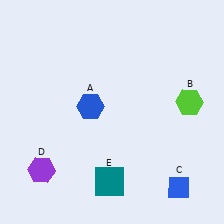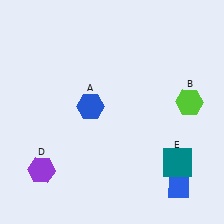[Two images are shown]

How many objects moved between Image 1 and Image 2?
1 object moved between the two images.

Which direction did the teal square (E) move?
The teal square (E) moved right.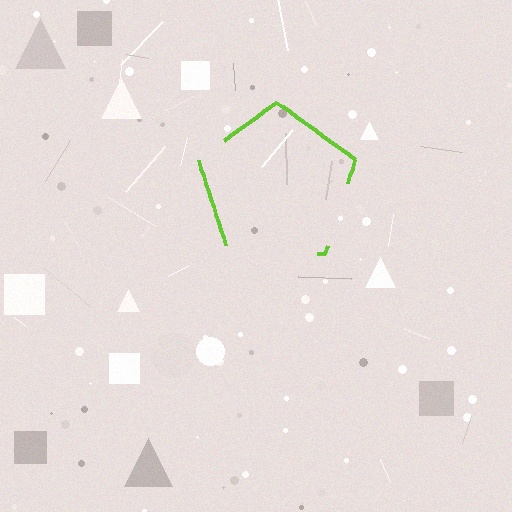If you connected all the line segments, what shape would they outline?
They would outline a pentagon.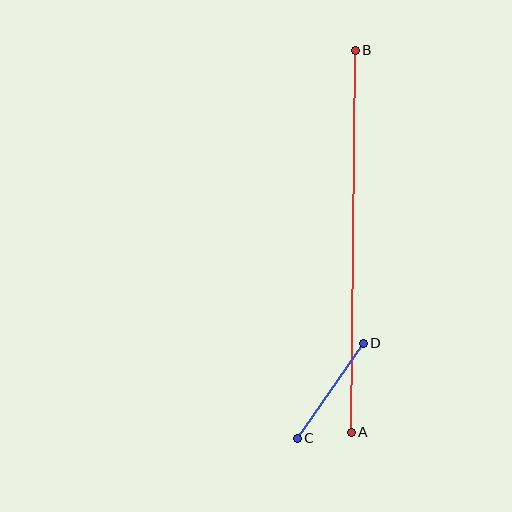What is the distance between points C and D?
The distance is approximately 116 pixels.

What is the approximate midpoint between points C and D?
The midpoint is at approximately (330, 391) pixels.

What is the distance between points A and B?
The distance is approximately 382 pixels.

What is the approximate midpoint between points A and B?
The midpoint is at approximately (353, 241) pixels.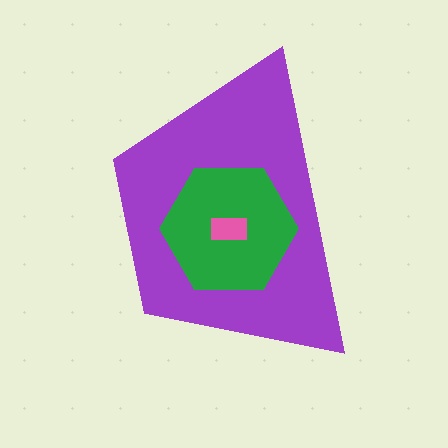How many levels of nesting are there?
3.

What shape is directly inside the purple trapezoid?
The green hexagon.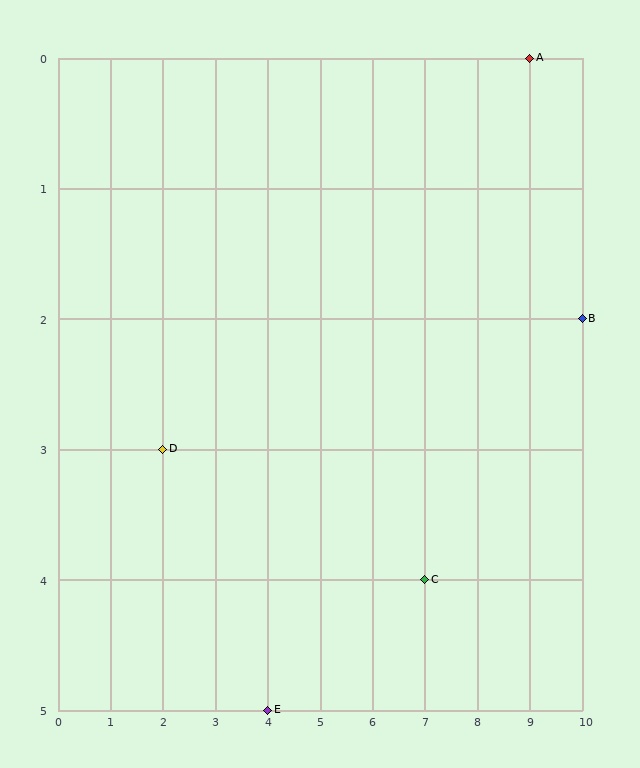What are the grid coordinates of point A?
Point A is at grid coordinates (9, 0).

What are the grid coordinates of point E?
Point E is at grid coordinates (4, 5).